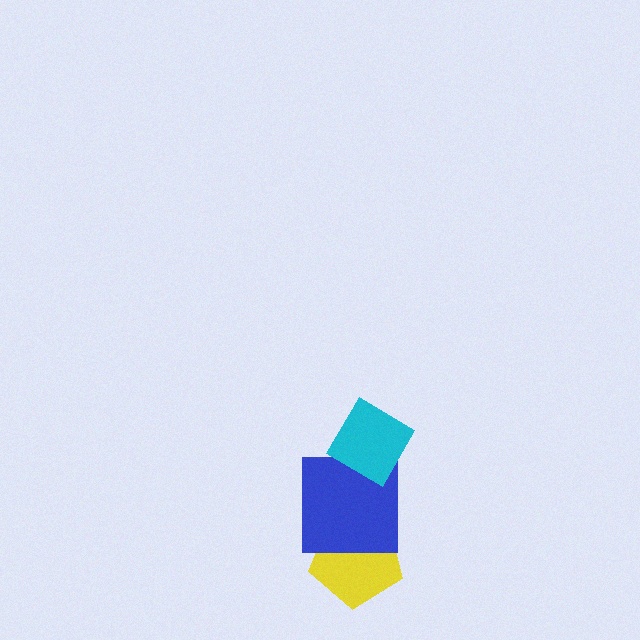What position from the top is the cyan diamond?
The cyan diamond is 1st from the top.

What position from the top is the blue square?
The blue square is 2nd from the top.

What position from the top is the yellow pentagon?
The yellow pentagon is 3rd from the top.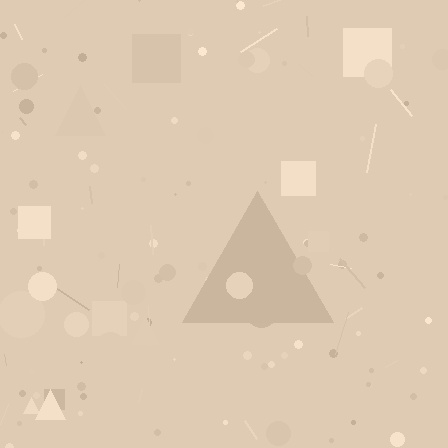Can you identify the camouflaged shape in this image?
The camouflaged shape is a triangle.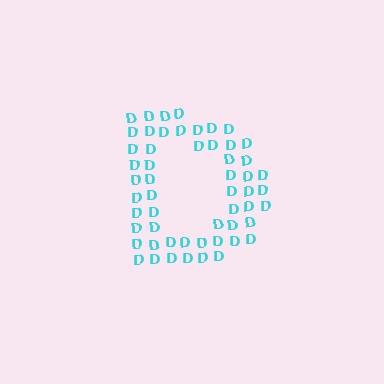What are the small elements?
The small elements are letter D's.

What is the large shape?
The large shape is the letter D.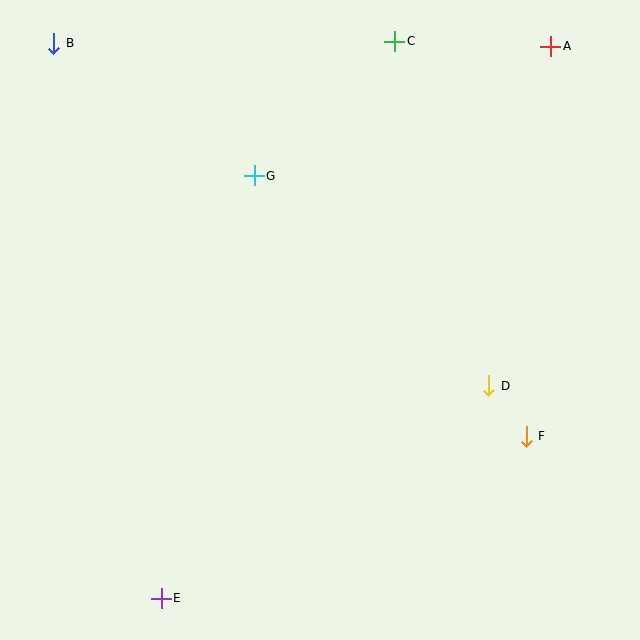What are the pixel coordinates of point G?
Point G is at (254, 176).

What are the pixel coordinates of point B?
Point B is at (54, 43).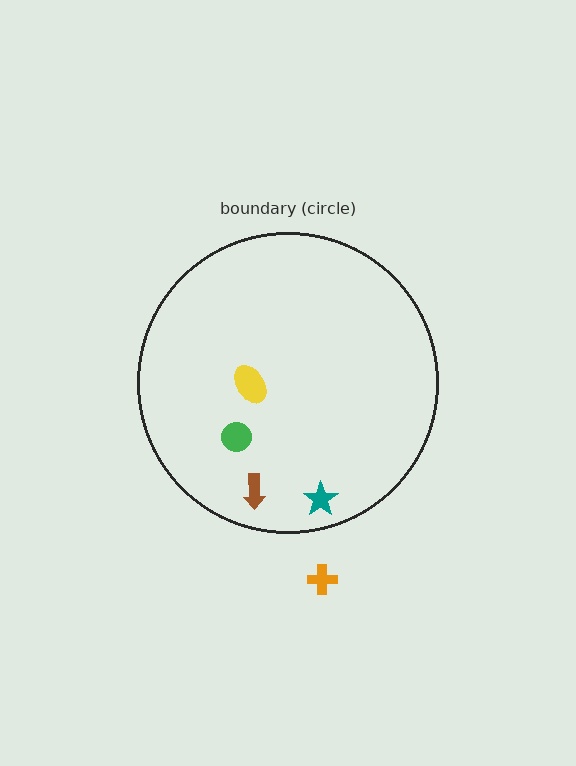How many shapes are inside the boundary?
4 inside, 1 outside.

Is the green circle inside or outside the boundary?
Inside.